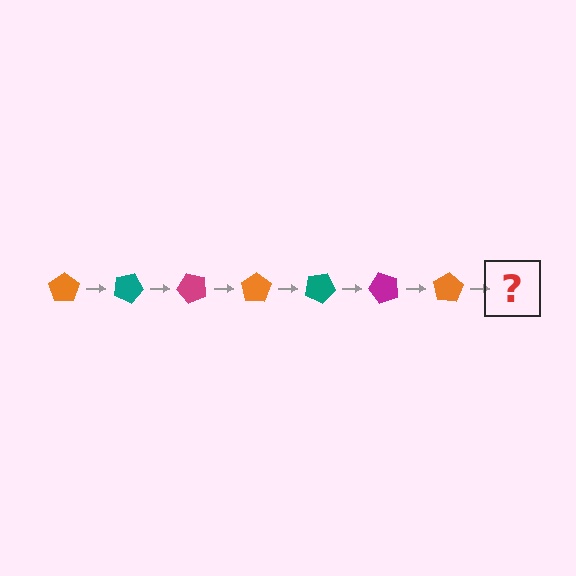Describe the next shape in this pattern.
It should be a teal pentagon, rotated 175 degrees from the start.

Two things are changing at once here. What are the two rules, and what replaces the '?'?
The two rules are that it rotates 25 degrees each step and the color cycles through orange, teal, and magenta. The '?' should be a teal pentagon, rotated 175 degrees from the start.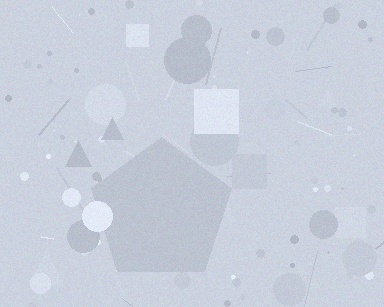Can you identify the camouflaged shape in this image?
The camouflaged shape is a pentagon.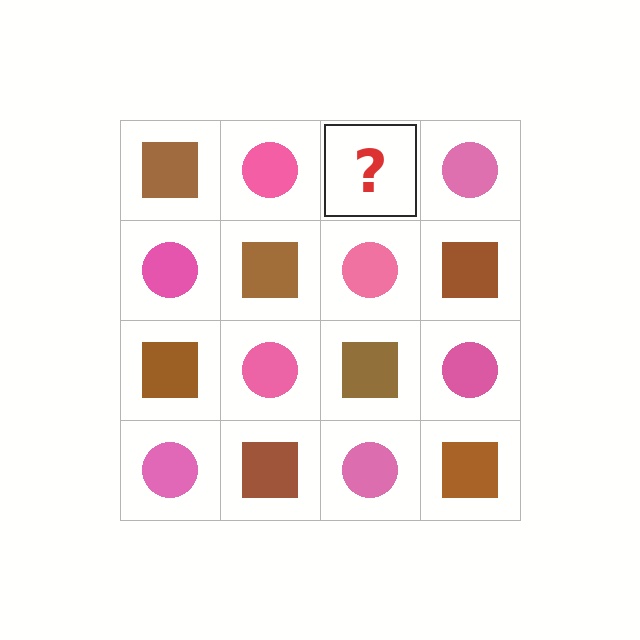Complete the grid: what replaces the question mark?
The question mark should be replaced with a brown square.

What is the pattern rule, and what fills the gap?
The rule is that it alternates brown square and pink circle in a checkerboard pattern. The gap should be filled with a brown square.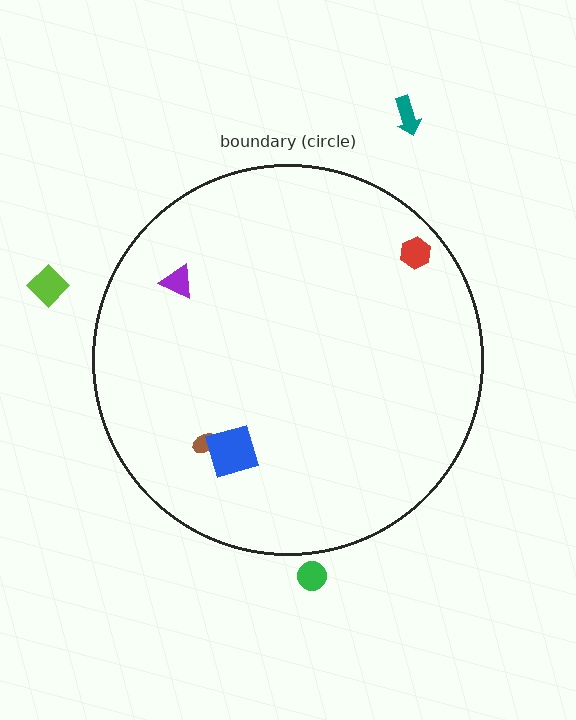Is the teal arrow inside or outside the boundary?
Outside.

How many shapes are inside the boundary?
4 inside, 3 outside.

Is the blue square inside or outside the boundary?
Inside.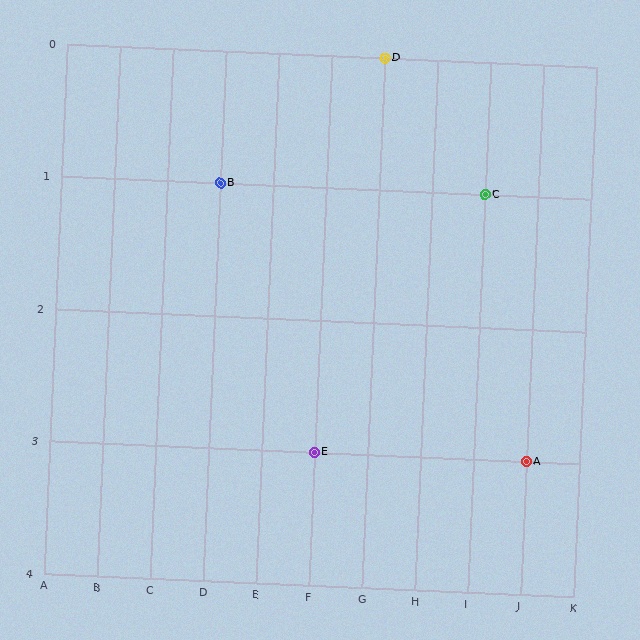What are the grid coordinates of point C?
Point C is at grid coordinates (I, 1).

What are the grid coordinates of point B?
Point B is at grid coordinates (D, 1).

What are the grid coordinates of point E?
Point E is at grid coordinates (F, 3).